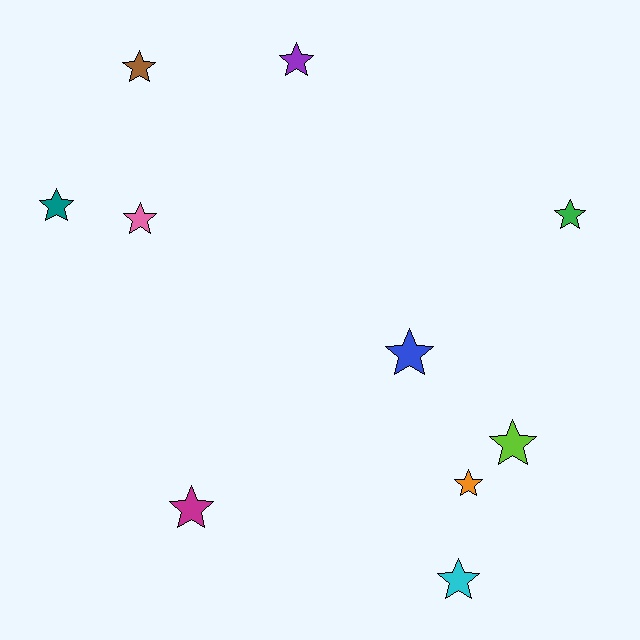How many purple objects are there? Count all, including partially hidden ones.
There is 1 purple object.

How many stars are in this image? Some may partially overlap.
There are 10 stars.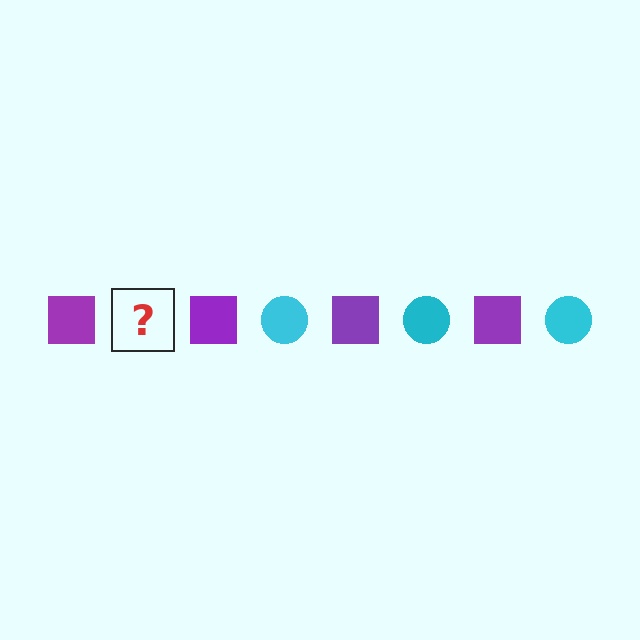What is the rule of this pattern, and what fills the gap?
The rule is that the pattern alternates between purple square and cyan circle. The gap should be filled with a cyan circle.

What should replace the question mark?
The question mark should be replaced with a cyan circle.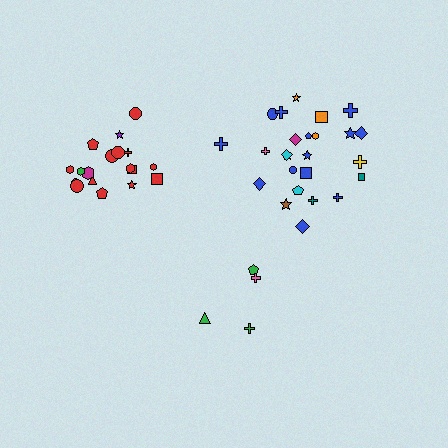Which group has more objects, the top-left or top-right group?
The top-right group.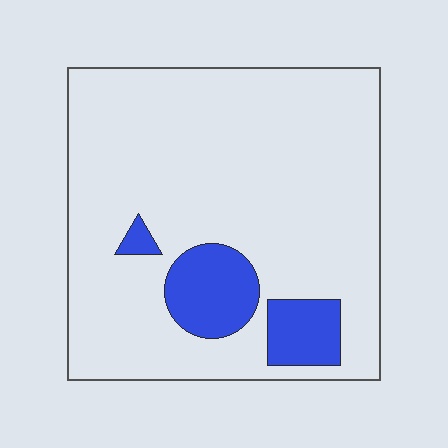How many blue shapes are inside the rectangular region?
3.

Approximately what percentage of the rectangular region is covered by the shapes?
Approximately 15%.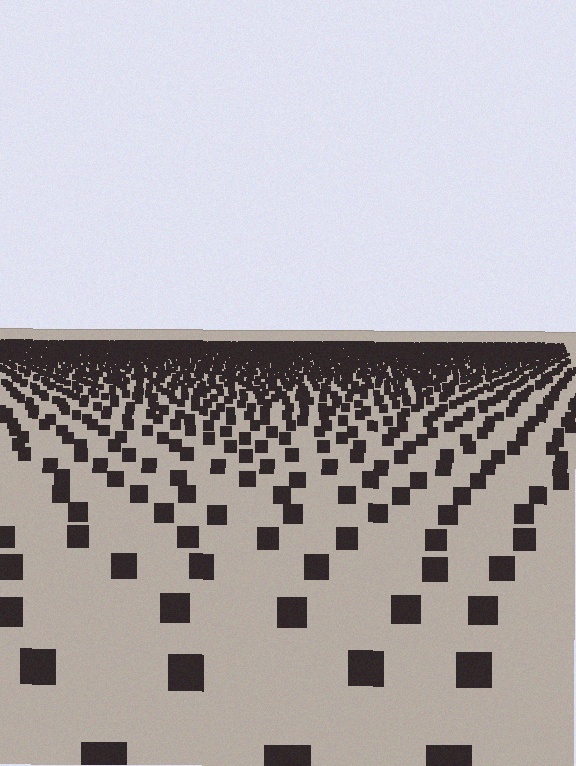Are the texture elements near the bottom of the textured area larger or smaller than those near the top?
Larger. Near the bottom, elements are closer to the viewer and appear at a bigger on-screen size.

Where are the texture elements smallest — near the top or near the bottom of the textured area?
Near the top.